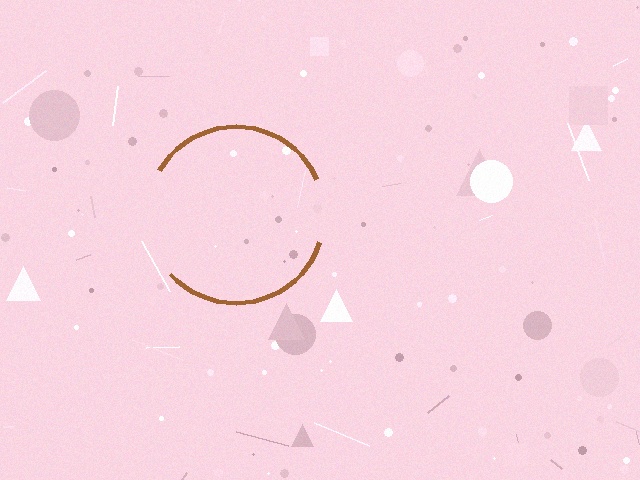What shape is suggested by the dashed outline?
The dashed outline suggests a circle.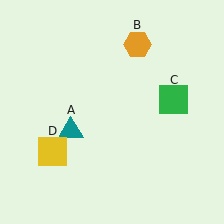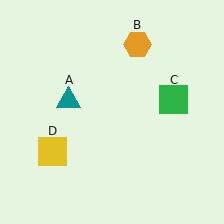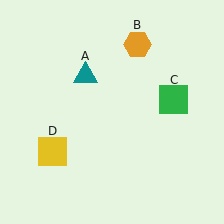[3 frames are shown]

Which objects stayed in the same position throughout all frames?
Orange hexagon (object B) and green square (object C) and yellow square (object D) remained stationary.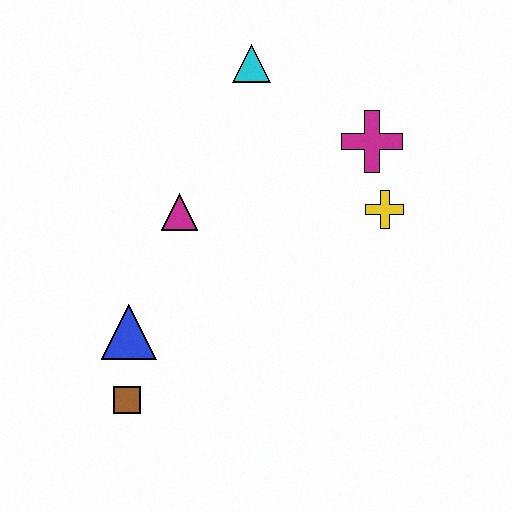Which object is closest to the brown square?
The blue triangle is closest to the brown square.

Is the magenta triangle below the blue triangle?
No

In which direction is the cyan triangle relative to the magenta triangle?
The cyan triangle is above the magenta triangle.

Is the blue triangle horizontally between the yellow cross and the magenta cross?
No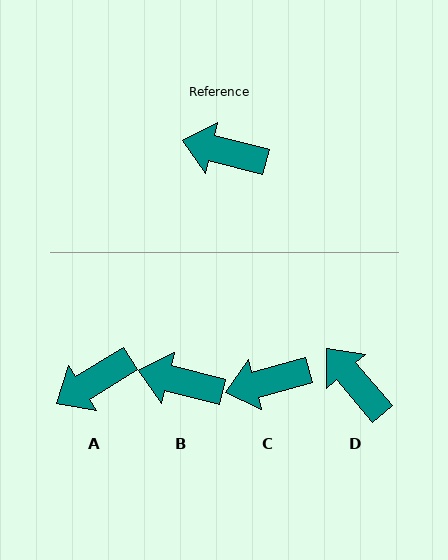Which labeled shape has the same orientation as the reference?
B.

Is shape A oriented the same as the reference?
No, it is off by about 46 degrees.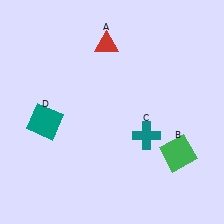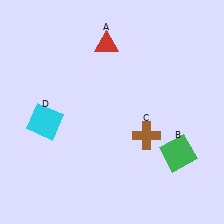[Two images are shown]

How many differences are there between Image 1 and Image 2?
There are 2 differences between the two images.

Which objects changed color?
C changed from teal to brown. D changed from teal to cyan.